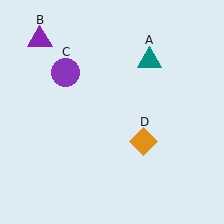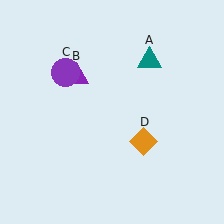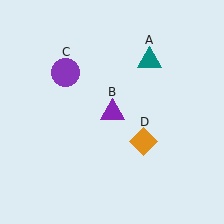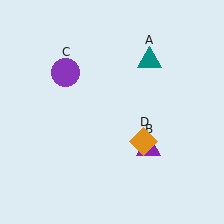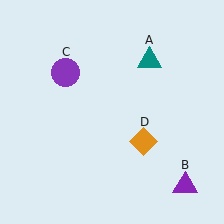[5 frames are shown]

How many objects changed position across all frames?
1 object changed position: purple triangle (object B).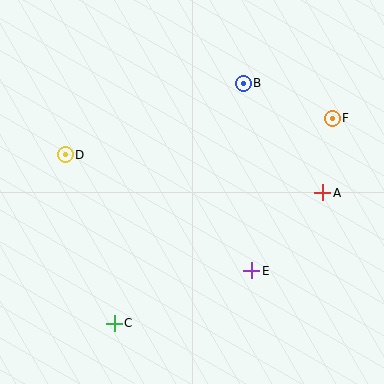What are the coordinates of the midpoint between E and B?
The midpoint between E and B is at (248, 177).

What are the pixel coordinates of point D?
Point D is at (65, 155).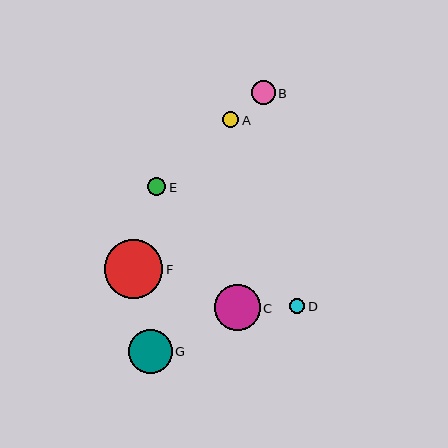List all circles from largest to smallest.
From largest to smallest: F, C, G, B, E, A, D.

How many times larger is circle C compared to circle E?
Circle C is approximately 2.5 times the size of circle E.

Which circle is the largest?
Circle F is the largest with a size of approximately 59 pixels.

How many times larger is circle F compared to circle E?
Circle F is approximately 3.2 times the size of circle E.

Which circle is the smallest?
Circle D is the smallest with a size of approximately 16 pixels.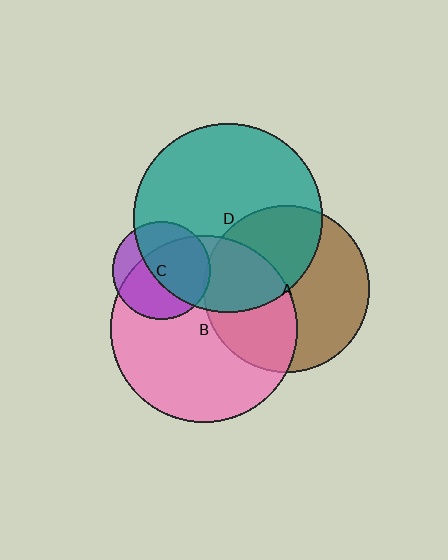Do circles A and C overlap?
Yes.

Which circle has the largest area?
Circle D (teal).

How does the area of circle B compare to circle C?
Approximately 3.6 times.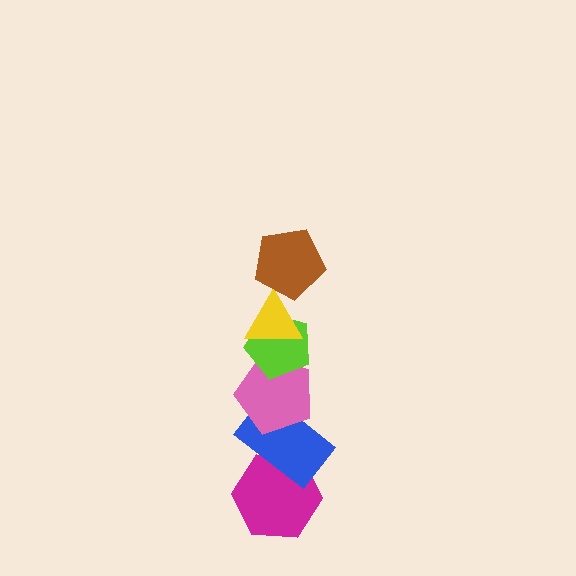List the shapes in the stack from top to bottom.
From top to bottom: the brown pentagon, the yellow triangle, the lime pentagon, the pink pentagon, the blue rectangle, the magenta hexagon.